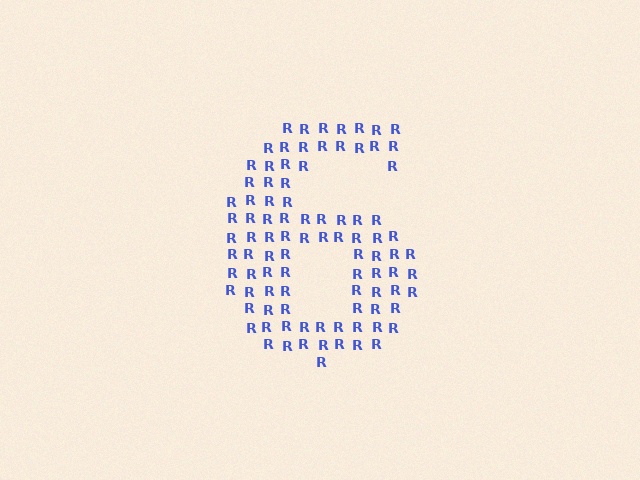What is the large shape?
The large shape is the digit 6.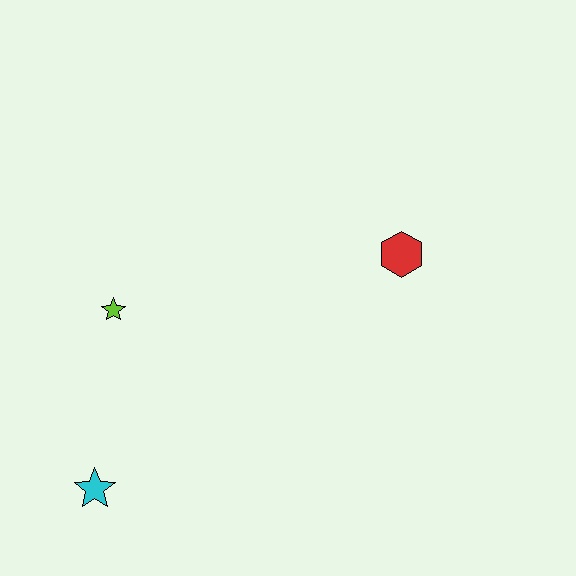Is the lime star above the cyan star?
Yes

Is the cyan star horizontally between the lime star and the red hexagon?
No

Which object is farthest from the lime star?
The red hexagon is farthest from the lime star.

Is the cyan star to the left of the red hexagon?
Yes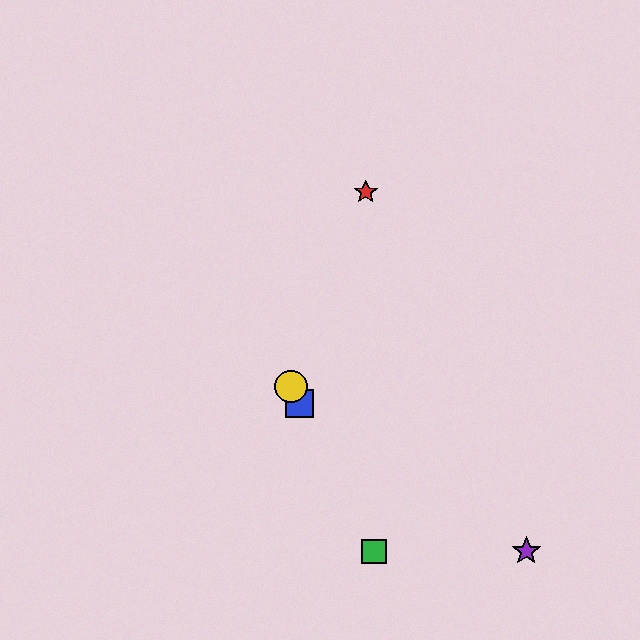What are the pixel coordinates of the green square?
The green square is at (374, 551).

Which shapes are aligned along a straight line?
The blue square, the green square, the yellow circle are aligned along a straight line.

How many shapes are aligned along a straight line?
3 shapes (the blue square, the green square, the yellow circle) are aligned along a straight line.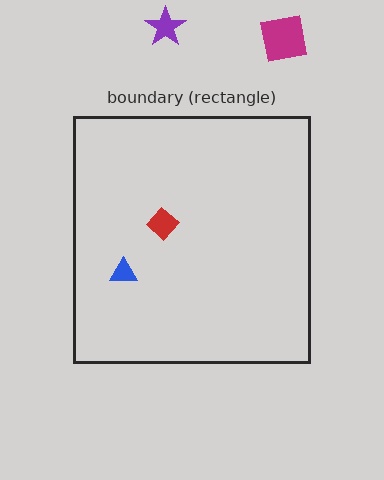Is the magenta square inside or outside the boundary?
Outside.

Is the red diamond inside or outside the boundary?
Inside.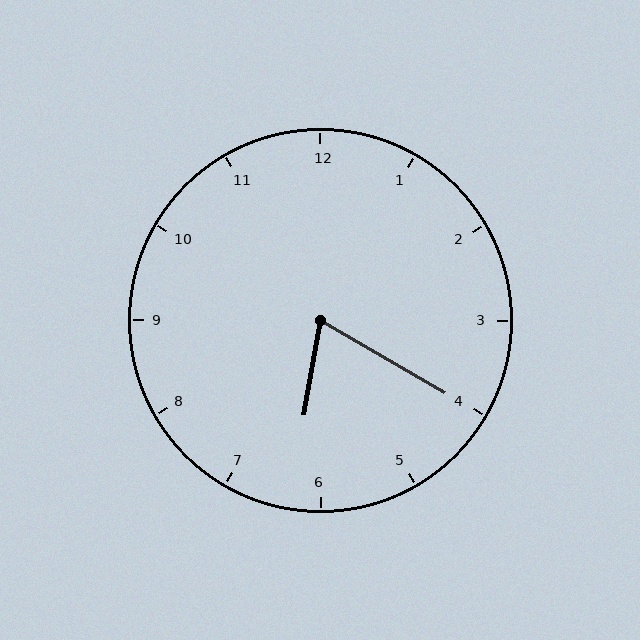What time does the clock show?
6:20.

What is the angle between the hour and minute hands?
Approximately 70 degrees.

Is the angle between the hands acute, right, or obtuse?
It is acute.